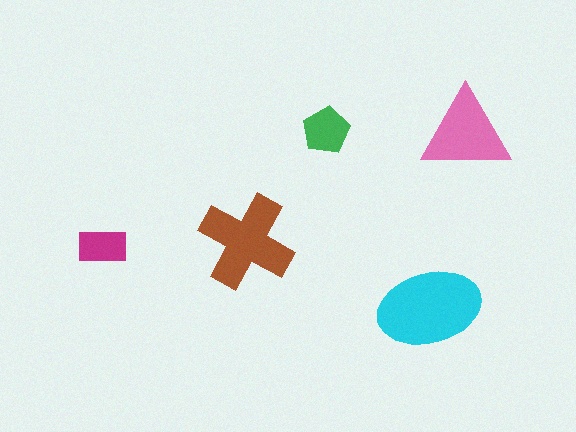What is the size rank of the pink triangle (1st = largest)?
3rd.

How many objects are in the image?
There are 5 objects in the image.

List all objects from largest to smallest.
The cyan ellipse, the brown cross, the pink triangle, the green pentagon, the magenta rectangle.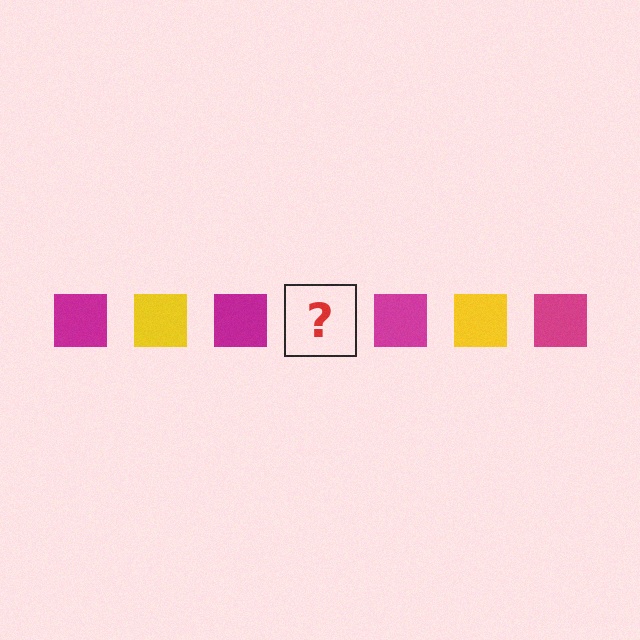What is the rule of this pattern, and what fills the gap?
The rule is that the pattern cycles through magenta, yellow squares. The gap should be filled with a yellow square.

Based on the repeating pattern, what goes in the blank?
The blank should be a yellow square.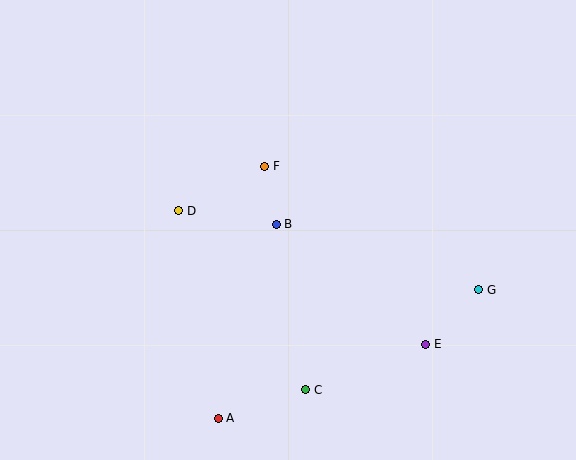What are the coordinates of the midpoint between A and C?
The midpoint between A and C is at (262, 404).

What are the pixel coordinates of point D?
Point D is at (179, 211).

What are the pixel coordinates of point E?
Point E is at (426, 344).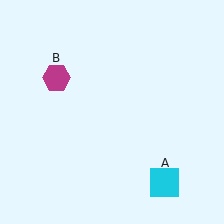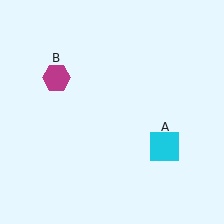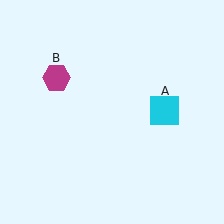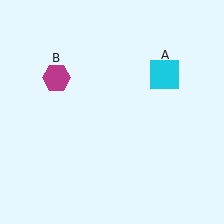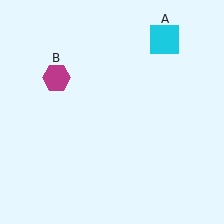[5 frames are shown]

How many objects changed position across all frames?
1 object changed position: cyan square (object A).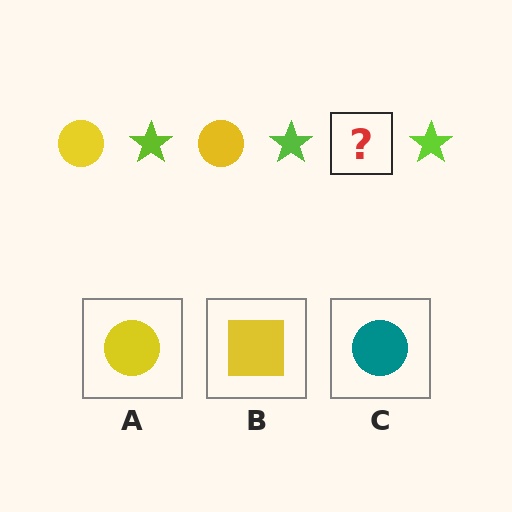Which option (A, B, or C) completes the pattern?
A.